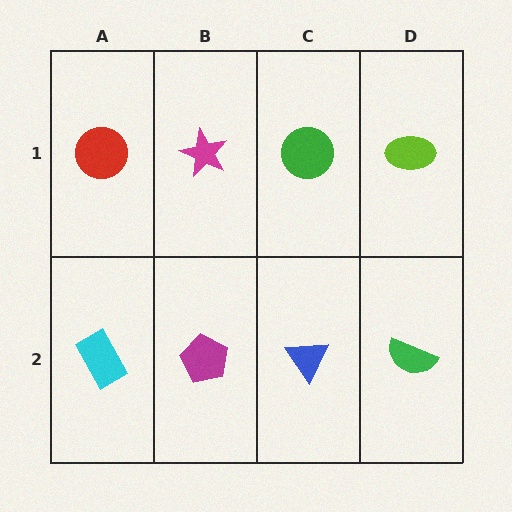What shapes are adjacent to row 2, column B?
A magenta star (row 1, column B), a cyan rectangle (row 2, column A), a blue triangle (row 2, column C).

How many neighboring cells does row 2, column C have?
3.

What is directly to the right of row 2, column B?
A blue triangle.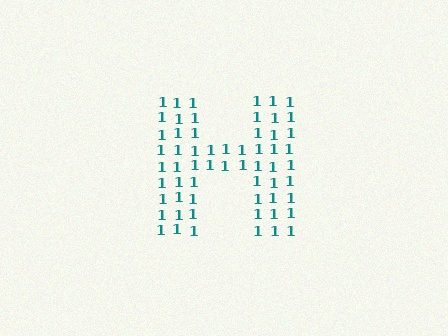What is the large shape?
The large shape is the letter H.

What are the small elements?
The small elements are digit 1's.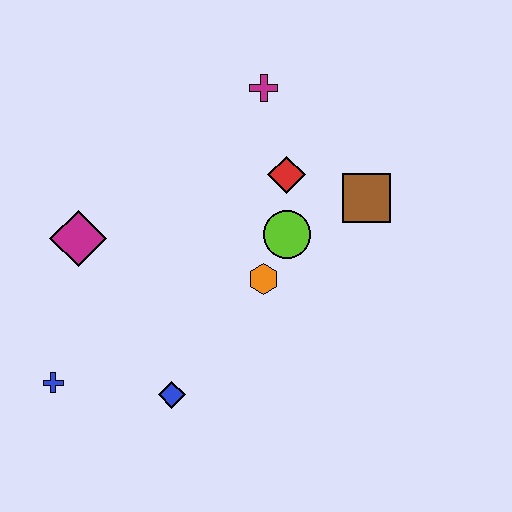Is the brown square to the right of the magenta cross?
Yes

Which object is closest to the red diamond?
The lime circle is closest to the red diamond.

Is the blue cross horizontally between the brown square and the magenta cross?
No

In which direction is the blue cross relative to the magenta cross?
The blue cross is below the magenta cross.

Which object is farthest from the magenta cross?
The blue cross is farthest from the magenta cross.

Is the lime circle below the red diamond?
Yes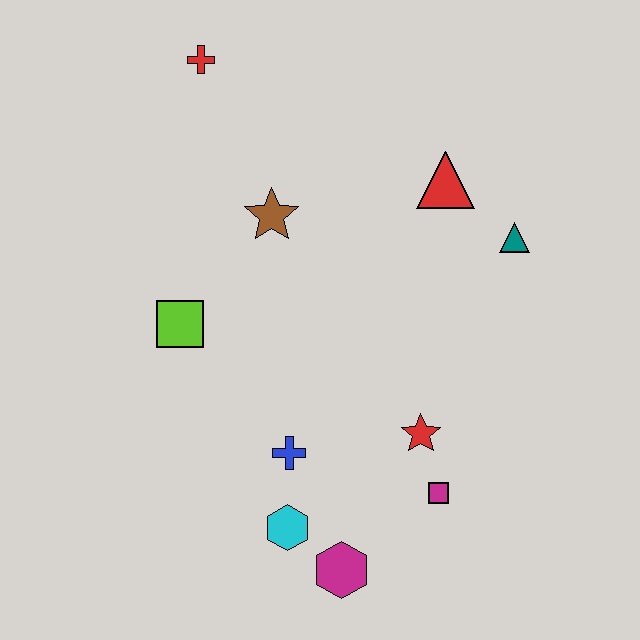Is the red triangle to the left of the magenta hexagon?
No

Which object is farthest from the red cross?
The magenta hexagon is farthest from the red cross.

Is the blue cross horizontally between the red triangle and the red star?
No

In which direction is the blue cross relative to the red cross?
The blue cross is below the red cross.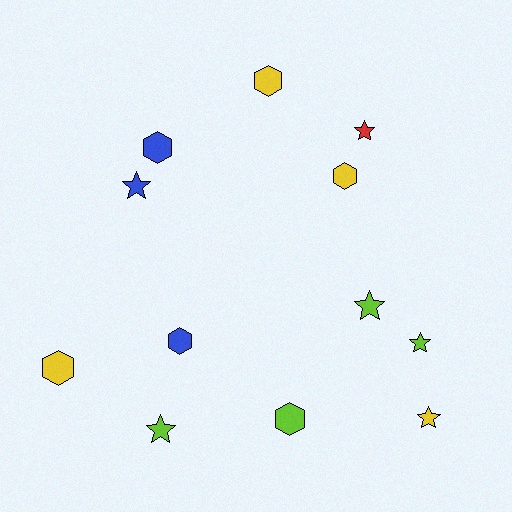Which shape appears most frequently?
Hexagon, with 6 objects.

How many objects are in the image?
There are 12 objects.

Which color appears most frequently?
Lime, with 4 objects.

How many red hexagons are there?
There are no red hexagons.